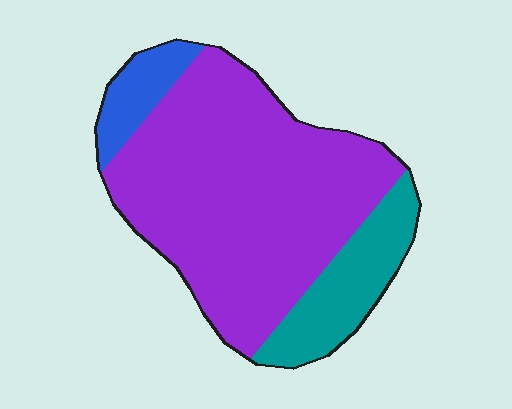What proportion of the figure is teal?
Teal covers 18% of the figure.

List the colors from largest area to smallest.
From largest to smallest: purple, teal, blue.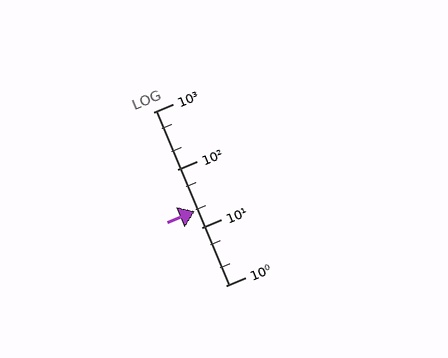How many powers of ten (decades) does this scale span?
The scale spans 3 decades, from 1 to 1000.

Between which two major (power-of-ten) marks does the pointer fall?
The pointer is between 10 and 100.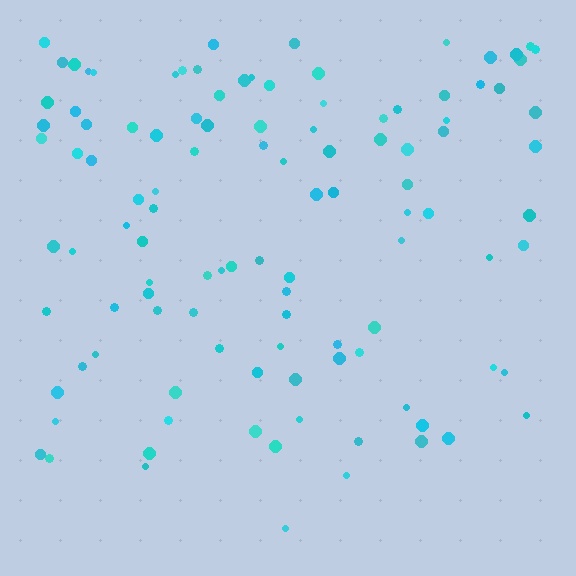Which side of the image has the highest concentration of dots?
The top.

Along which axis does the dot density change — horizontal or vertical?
Vertical.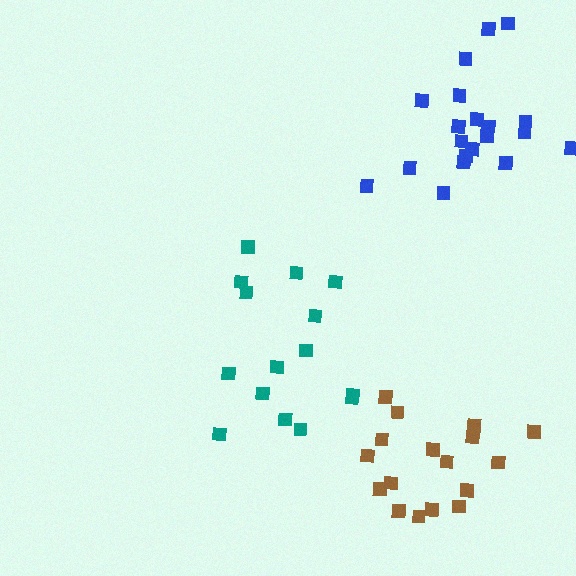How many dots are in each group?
Group 1: 17 dots, Group 2: 15 dots, Group 3: 20 dots (52 total).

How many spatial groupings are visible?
There are 3 spatial groupings.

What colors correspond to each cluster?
The clusters are colored: brown, teal, blue.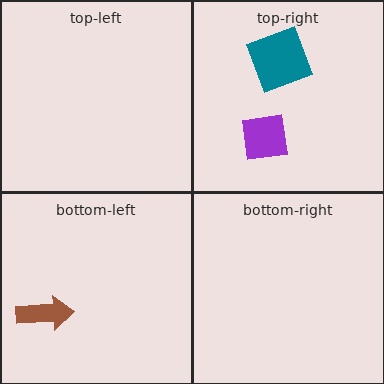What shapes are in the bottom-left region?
The brown arrow.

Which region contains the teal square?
The top-right region.